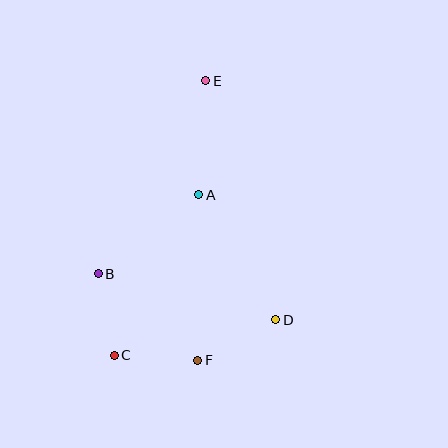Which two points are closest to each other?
Points B and C are closest to each other.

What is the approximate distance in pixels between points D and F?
The distance between D and F is approximately 88 pixels.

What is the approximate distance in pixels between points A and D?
The distance between A and D is approximately 147 pixels.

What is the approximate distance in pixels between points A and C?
The distance between A and C is approximately 181 pixels.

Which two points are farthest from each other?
Points C and E are farthest from each other.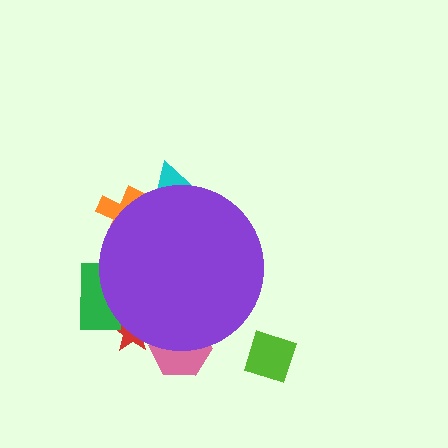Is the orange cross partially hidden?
Yes, the orange cross is partially hidden behind the purple circle.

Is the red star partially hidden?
Yes, the red star is partially hidden behind the purple circle.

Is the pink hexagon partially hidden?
Yes, the pink hexagon is partially hidden behind the purple circle.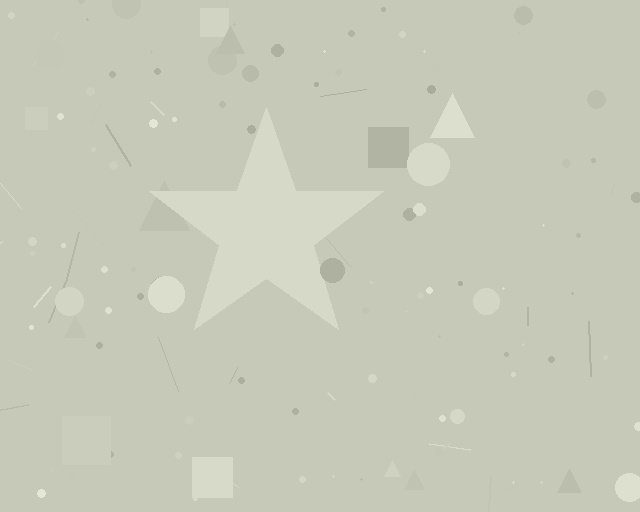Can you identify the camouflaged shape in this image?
The camouflaged shape is a star.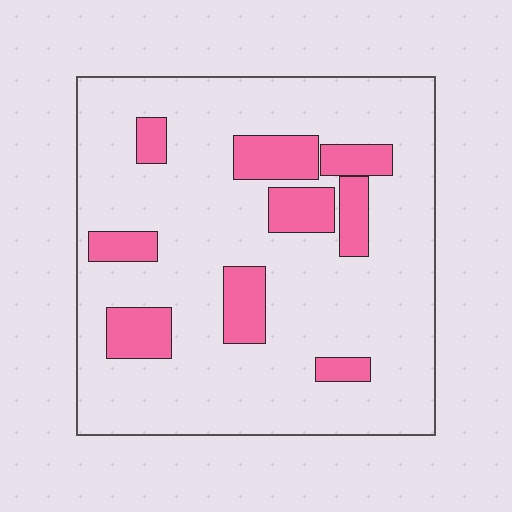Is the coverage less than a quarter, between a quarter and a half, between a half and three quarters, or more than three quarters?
Less than a quarter.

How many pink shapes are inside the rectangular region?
9.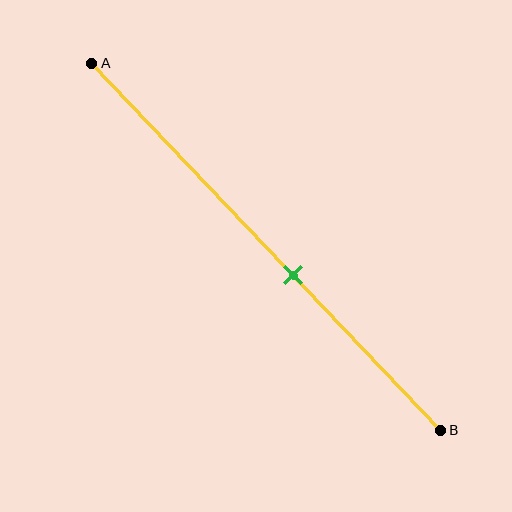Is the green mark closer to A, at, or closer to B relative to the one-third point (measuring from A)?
The green mark is closer to point B than the one-third point of segment AB.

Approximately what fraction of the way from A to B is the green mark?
The green mark is approximately 60% of the way from A to B.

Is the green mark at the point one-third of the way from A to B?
No, the mark is at about 60% from A, not at the 33% one-third point.